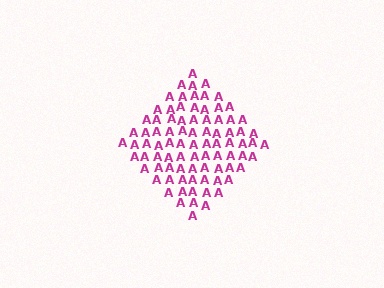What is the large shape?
The large shape is a diamond.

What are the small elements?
The small elements are letter A's.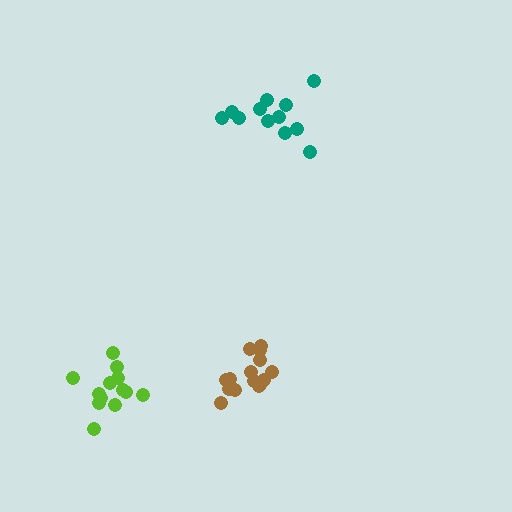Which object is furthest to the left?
The lime cluster is leftmost.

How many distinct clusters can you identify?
There are 3 distinct clusters.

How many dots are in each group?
Group 1: 12 dots, Group 2: 15 dots, Group 3: 14 dots (41 total).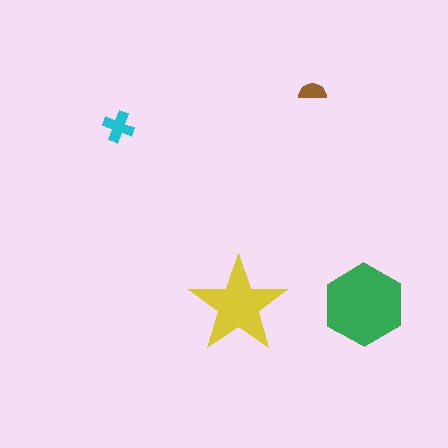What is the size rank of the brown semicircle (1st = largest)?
4th.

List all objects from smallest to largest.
The brown semicircle, the cyan cross, the yellow star, the green hexagon.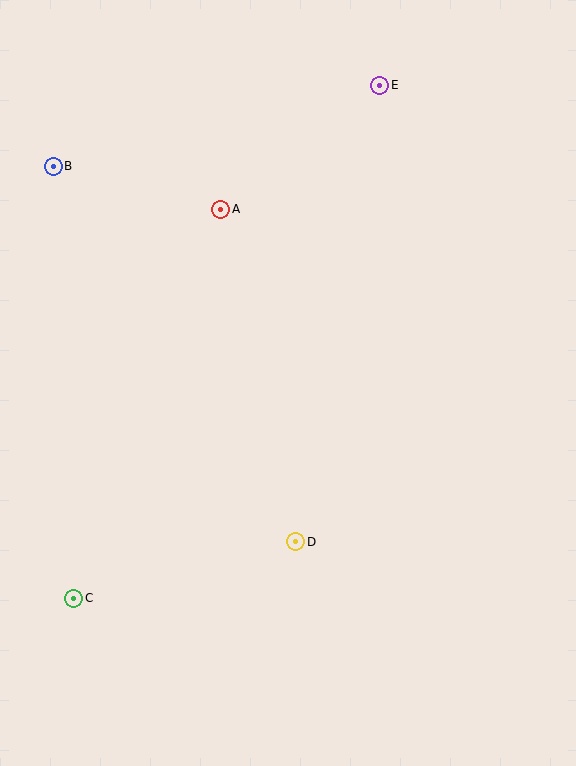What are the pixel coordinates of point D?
Point D is at (296, 542).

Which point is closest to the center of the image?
Point D at (296, 542) is closest to the center.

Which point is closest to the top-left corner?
Point B is closest to the top-left corner.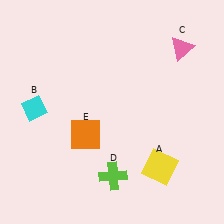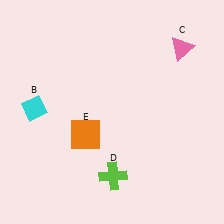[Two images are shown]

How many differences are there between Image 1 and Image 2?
There is 1 difference between the two images.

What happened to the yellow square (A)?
The yellow square (A) was removed in Image 2. It was in the bottom-right area of Image 1.